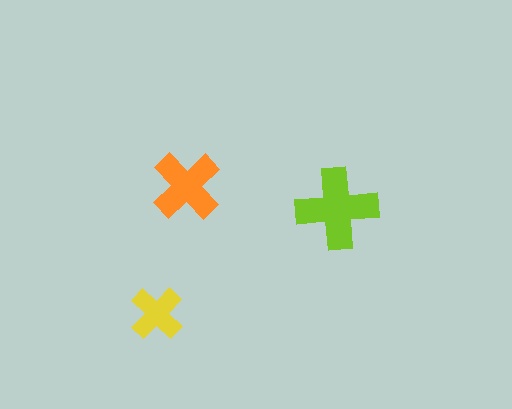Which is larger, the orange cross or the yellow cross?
The orange one.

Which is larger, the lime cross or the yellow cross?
The lime one.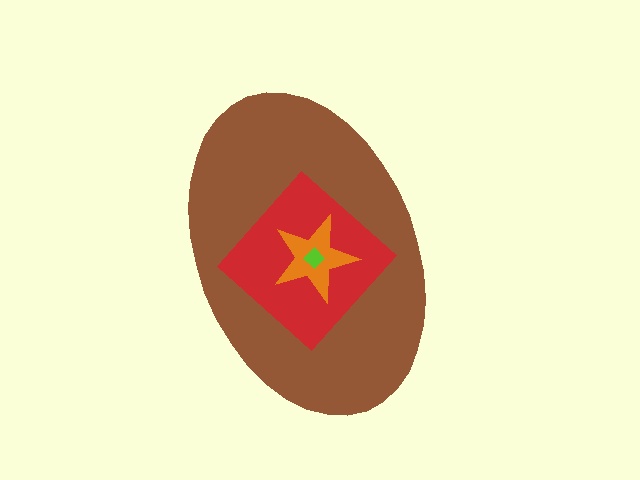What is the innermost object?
The lime diamond.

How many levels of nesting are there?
4.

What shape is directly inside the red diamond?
The orange star.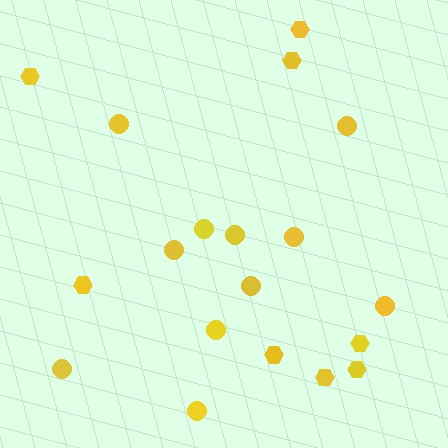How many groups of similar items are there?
There are 2 groups: one group of circles (11) and one group of hexagons (8).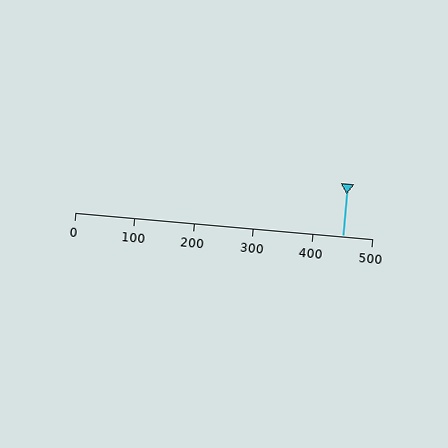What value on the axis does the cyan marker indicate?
The marker indicates approximately 450.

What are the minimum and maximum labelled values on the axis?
The axis runs from 0 to 500.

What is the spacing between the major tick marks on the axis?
The major ticks are spaced 100 apart.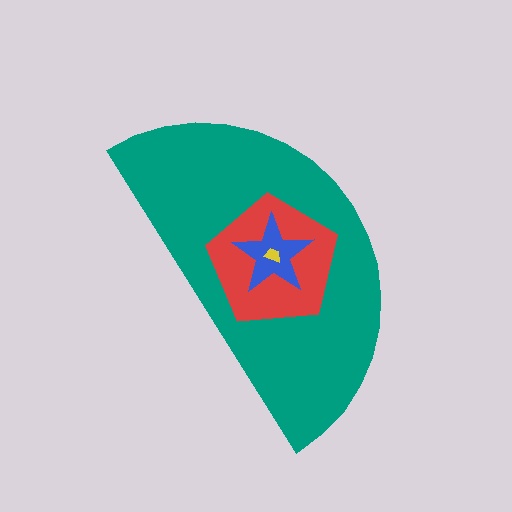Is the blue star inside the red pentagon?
Yes.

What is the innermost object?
The yellow trapezoid.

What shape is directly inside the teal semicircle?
The red pentagon.